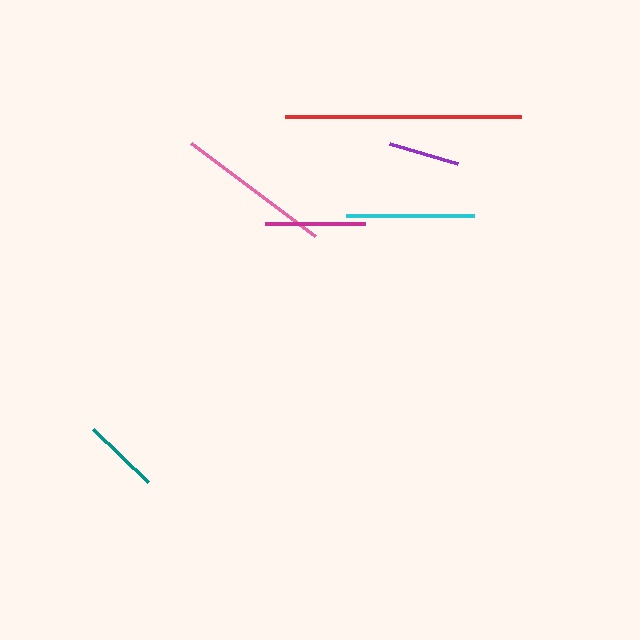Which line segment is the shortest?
The purple line is the shortest at approximately 71 pixels.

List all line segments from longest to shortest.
From longest to shortest: red, pink, cyan, magenta, teal, purple.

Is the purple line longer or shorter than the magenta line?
The magenta line is longer than the purple line.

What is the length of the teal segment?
The teal segment is approximately 76 pixels long.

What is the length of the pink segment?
The pink segment is approximately 154 pixels long.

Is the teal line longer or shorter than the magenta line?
The magenta line is longer than the teal line.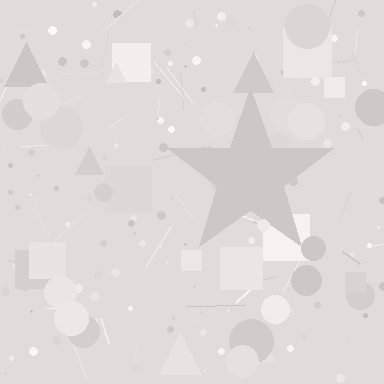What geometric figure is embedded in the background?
A star is embedded in the background.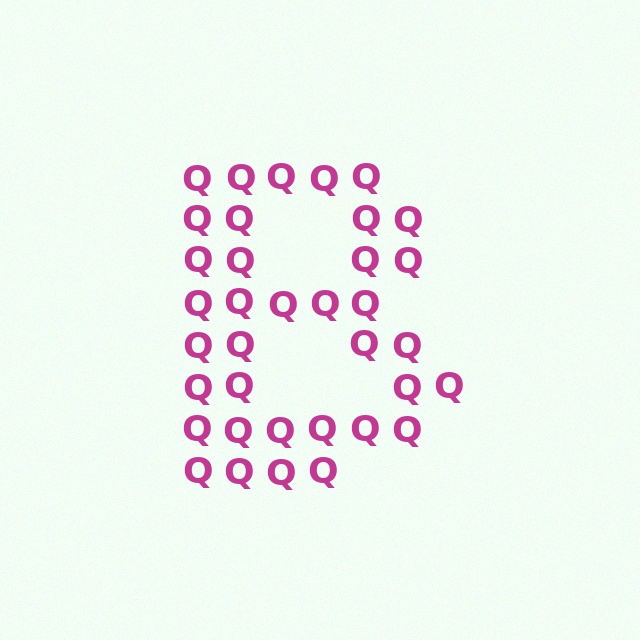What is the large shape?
The large shape is the letter B.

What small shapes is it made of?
It is made of small letter Q's.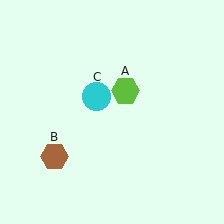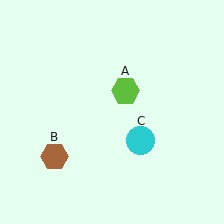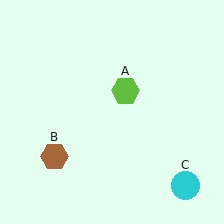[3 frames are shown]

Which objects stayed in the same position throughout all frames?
Lime hexagon (object A) and brown hexagon (object B) remained stationary.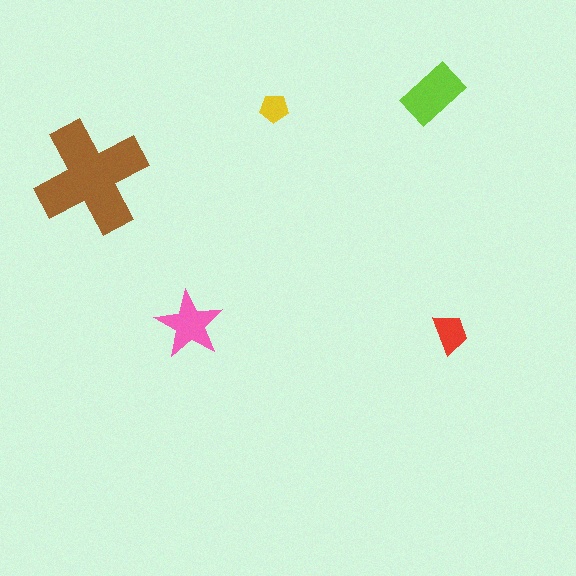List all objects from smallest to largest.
The yellow pentagon, the red trapezoid, the pink star, the lime rectangle, the brown cross.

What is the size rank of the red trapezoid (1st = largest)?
4th.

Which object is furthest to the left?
The brown cross is leftmost.